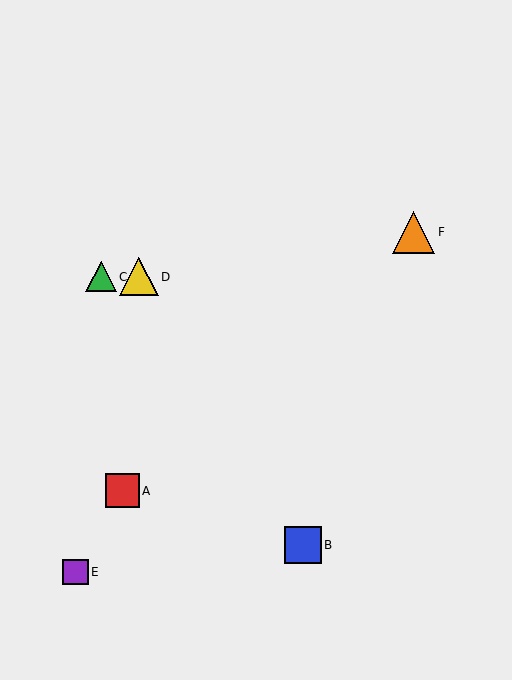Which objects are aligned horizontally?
Objects C, D are aligned horizontally.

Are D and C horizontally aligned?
Yes, both are at y≈277.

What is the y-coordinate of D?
Object D is at y≈277.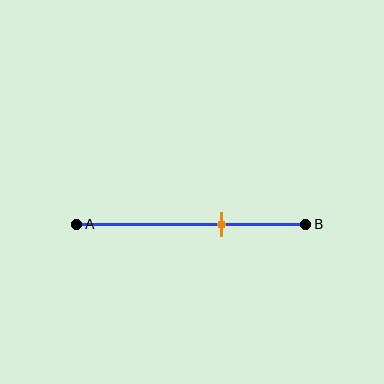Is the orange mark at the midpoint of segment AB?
No, the mark is at about 65% from A, not at the 50% midpoint.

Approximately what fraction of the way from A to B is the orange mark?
The orange mark is approximately 65% of the way from A to B.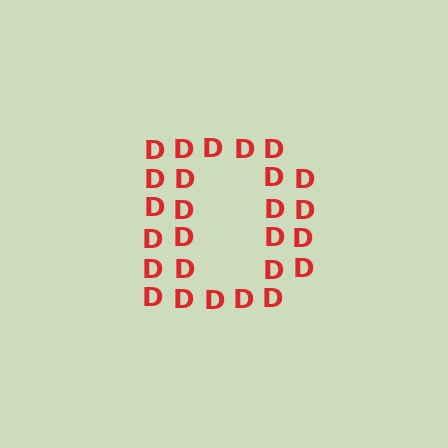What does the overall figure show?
The overall figure shows the letter D.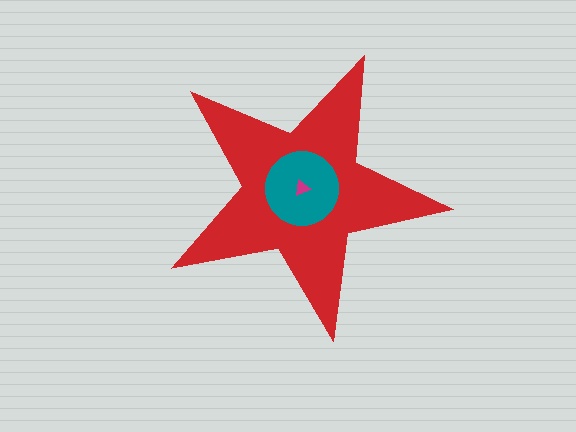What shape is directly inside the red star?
The teal circle.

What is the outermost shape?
The red star.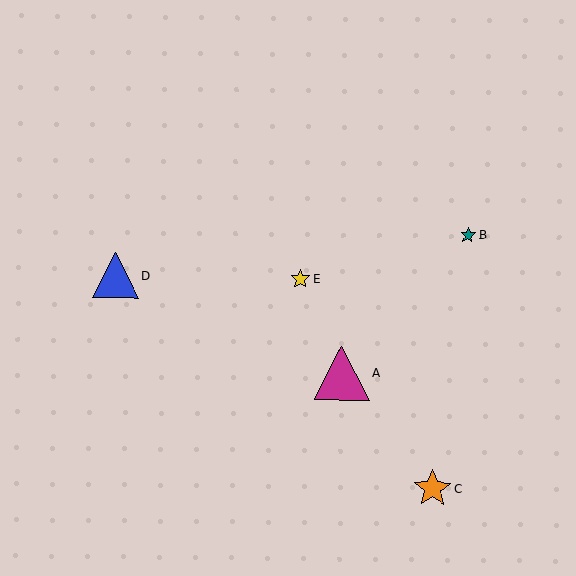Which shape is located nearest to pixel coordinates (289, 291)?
The yellow star (labeled E) at (300, 279) is nearest to that location.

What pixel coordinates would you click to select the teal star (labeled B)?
Click at (468, 235) to select the teal star B.